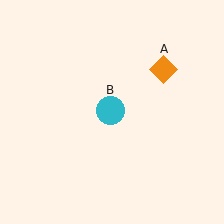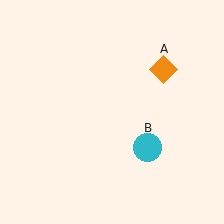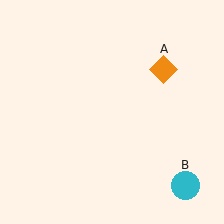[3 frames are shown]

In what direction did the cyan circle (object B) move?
The cyan circle (object B) moved down and to the right.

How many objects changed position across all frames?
1 object changed position: cyan circle (object B).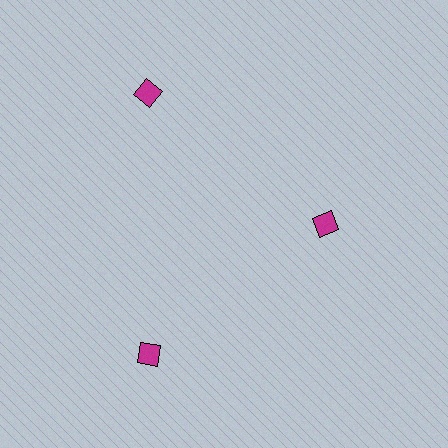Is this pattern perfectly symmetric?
No. The 3 magenta diamonds are arranged in a ring, but one element near the 3 o'clock position is pulled inward toward the center, breaking the 3-fold rotational symmetry.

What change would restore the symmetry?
The symmetry would be restored by moving it outward, back onto the ring so that all 3 diamonds sit at equal angles and equal distance from the center.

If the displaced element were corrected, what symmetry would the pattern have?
It would have 3-fold rotational symmetry — the pattern would map onto itself every 120 degrees.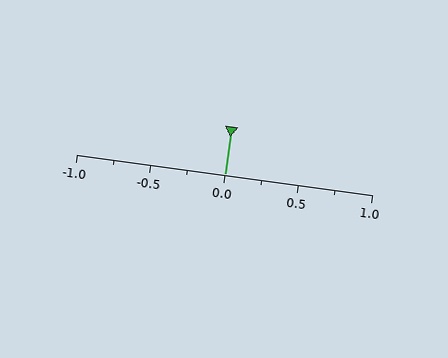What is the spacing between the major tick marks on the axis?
The major ticks are spaced 0.5 apart.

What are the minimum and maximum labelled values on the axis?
The axis runs from -1.0 to 1.0.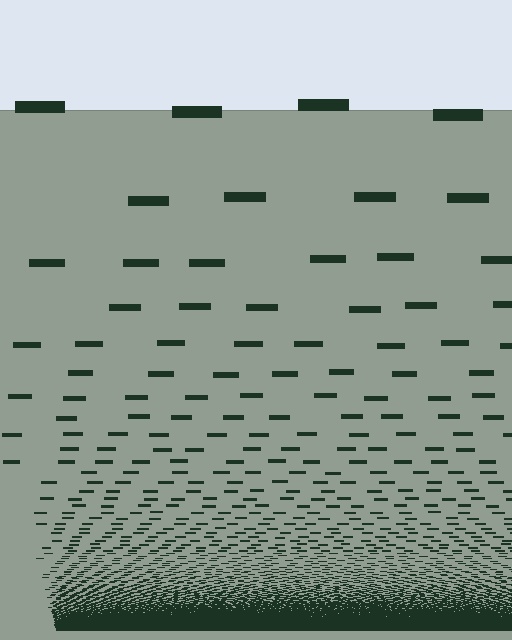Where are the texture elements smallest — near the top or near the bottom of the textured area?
Near the bottom.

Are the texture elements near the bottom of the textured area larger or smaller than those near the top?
Smaller. The gradient is inverted — elements near the bottom are smaller and denser.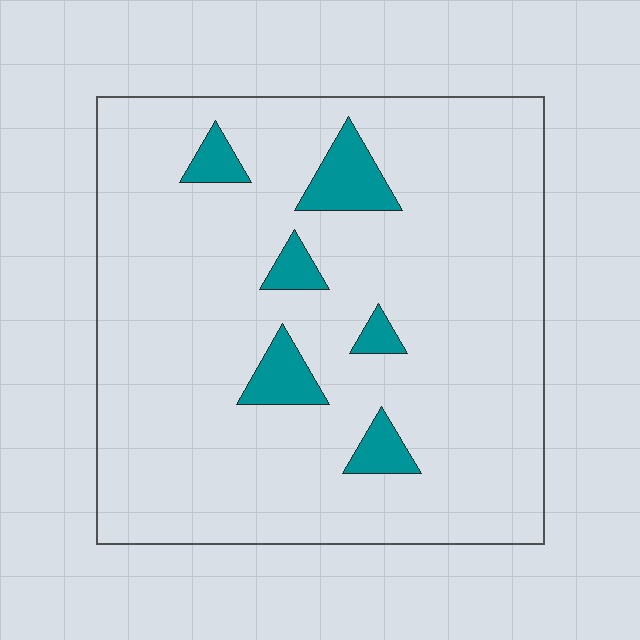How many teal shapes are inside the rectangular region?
6.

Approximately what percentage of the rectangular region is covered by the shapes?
Approximately 10%.